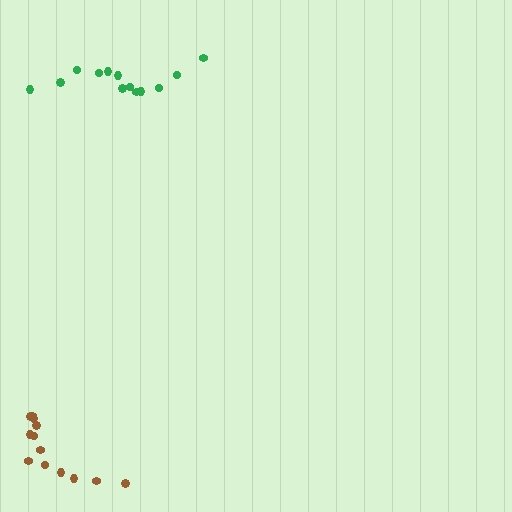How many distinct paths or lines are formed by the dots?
There are 2 distinct paths.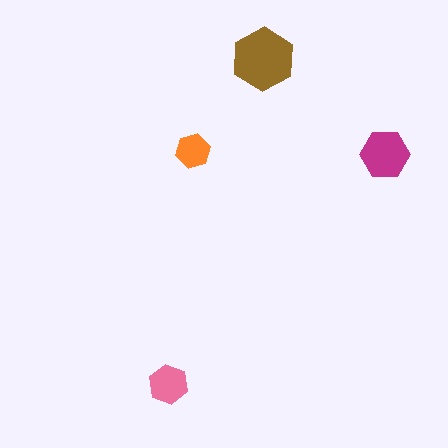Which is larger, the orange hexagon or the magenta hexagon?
The magenta one.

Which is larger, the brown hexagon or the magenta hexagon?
The brown one.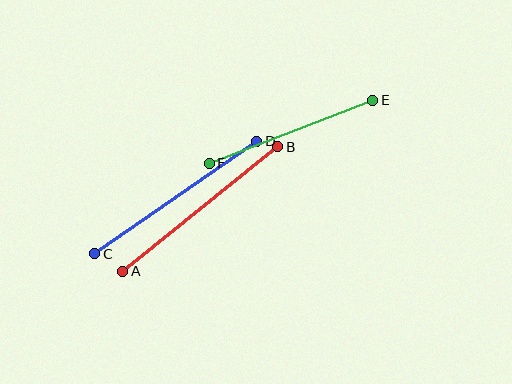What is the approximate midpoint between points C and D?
The midpoint is at approximately (176, 197) pixels.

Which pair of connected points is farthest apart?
Points A and B are farthest apart.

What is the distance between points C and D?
The distance is approximately 197 pixels.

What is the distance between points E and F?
The distance is approximately 175 pixels.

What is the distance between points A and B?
The distance is approximately 199 pixels.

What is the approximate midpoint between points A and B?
The midpoint is at approximately (200, 209) pixels.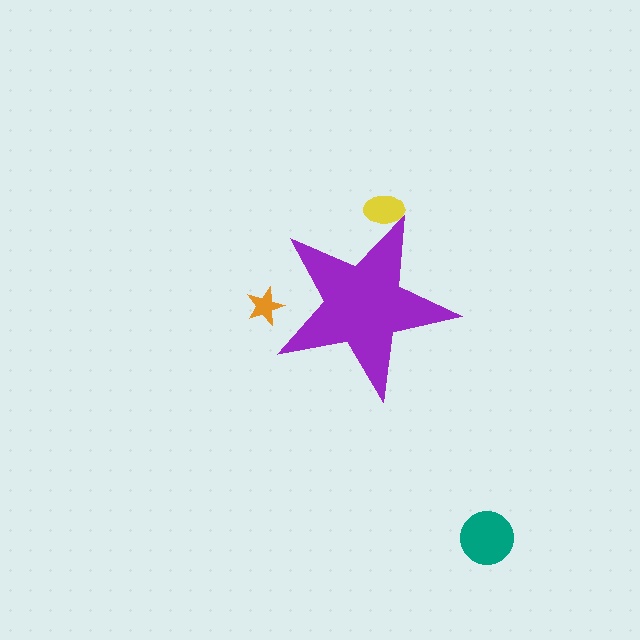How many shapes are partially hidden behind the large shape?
2 shapes are partially hidden.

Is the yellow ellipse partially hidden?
Yes, the yellow ellipse is partially hidden behind the purple star.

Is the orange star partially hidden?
Yes, the orange star is partially hidden behind the purple star.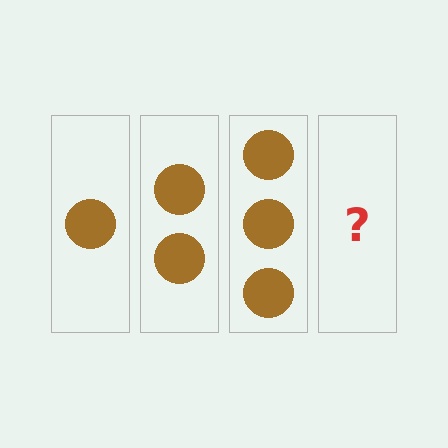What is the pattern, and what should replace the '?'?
The pattern is that each step adds one more circle. The '?' should be 4 circles.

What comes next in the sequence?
The next element should be 4 circles.